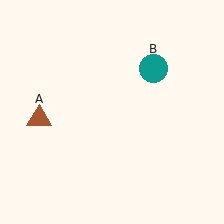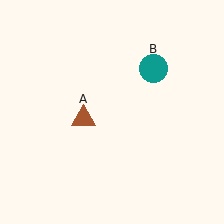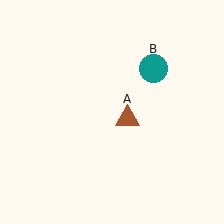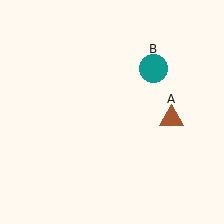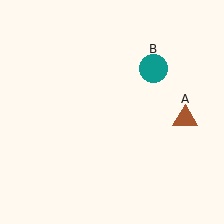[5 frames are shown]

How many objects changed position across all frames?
1 object changed position: brown triangle (object A).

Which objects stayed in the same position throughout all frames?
Teal circle (object B) remained stationary.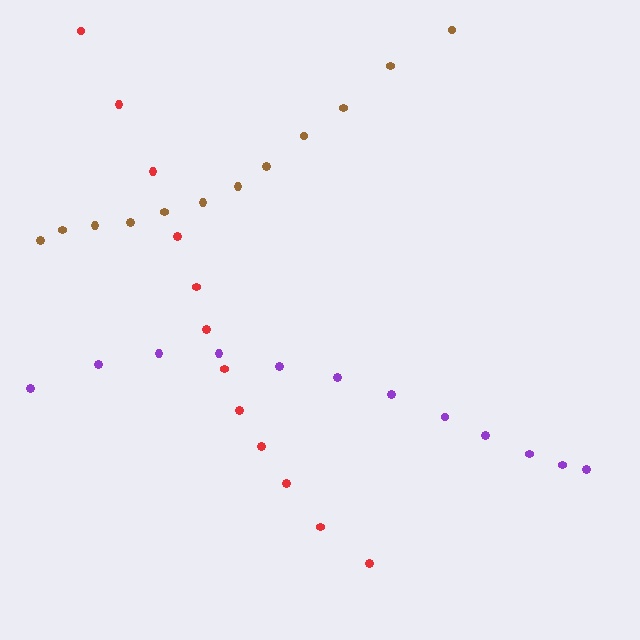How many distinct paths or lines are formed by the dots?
There are 3 distinct paths.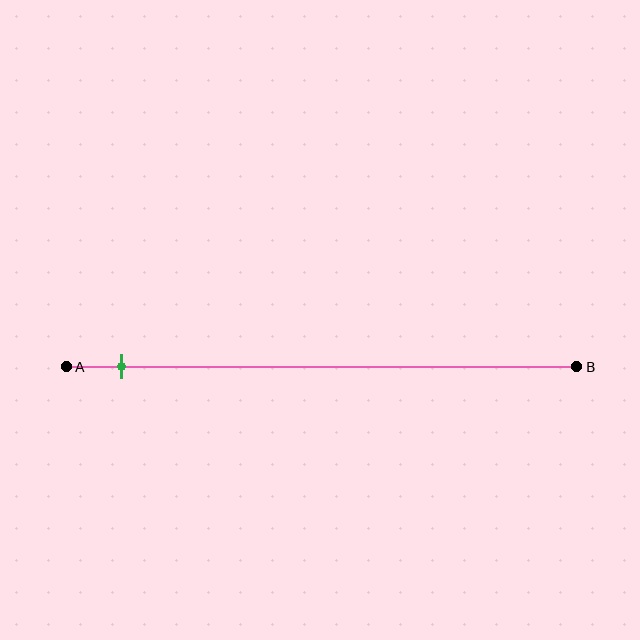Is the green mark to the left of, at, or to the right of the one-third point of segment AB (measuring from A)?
The green mark is to the left of the one-third point of segment AB.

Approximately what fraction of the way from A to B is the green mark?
The green mark is approximately 10% of the way from A to B.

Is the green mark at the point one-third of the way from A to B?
No, the mark is at about 10% from A, not at the 33% one-third point.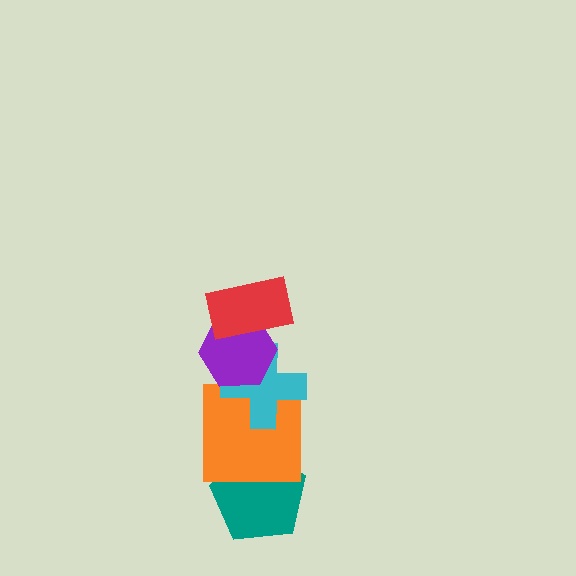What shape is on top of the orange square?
The cyan cross is on top of the orange square.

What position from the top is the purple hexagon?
The purple hexagon is 2nd from the top.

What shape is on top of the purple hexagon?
The red rectangle is on top of the purple hexagon.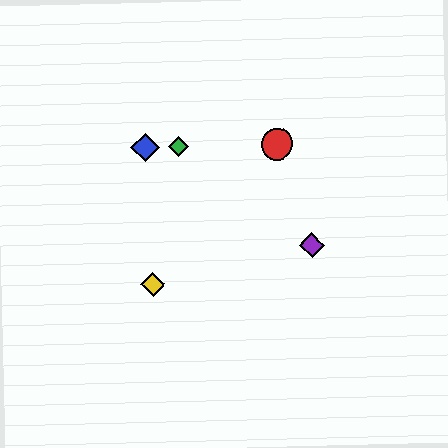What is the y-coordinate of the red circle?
The red circle is at y≈144.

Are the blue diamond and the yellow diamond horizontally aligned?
No, the blue diamond is at y≈148 and the yellow diamond is at y≈284.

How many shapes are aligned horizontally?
3 shapes (the red circle, the blue diamond, the green diamond) are aligned horizontally.